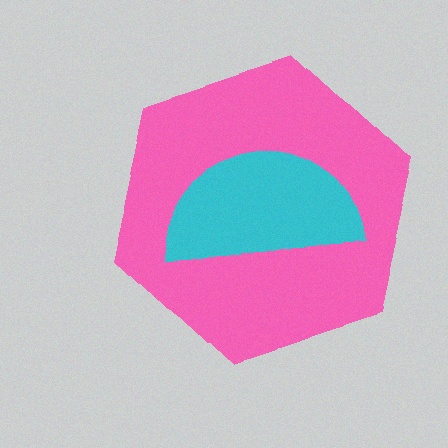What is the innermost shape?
The cyan semicircle.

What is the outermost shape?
The pink hexagon.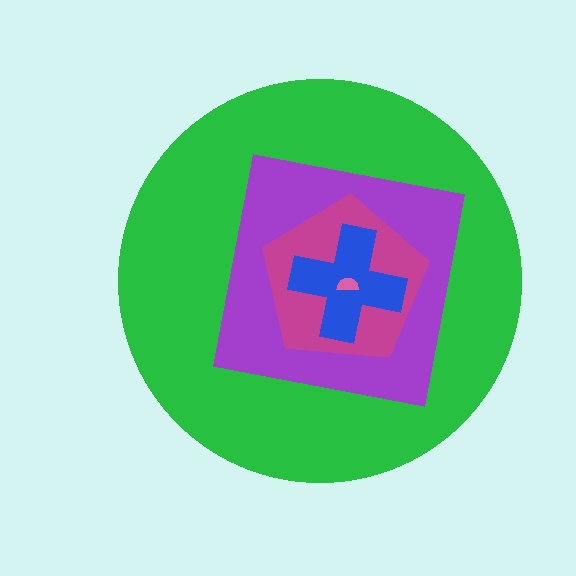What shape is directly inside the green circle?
The purple square.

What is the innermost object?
The pink semicircle.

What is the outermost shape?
The green circle.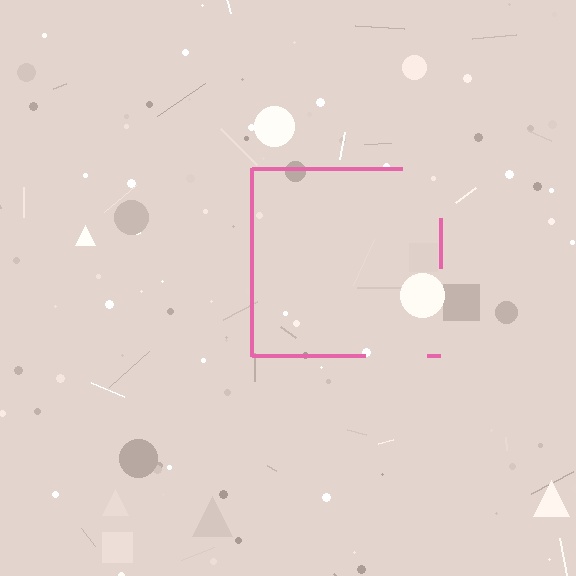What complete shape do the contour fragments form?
The contour fragments form a square.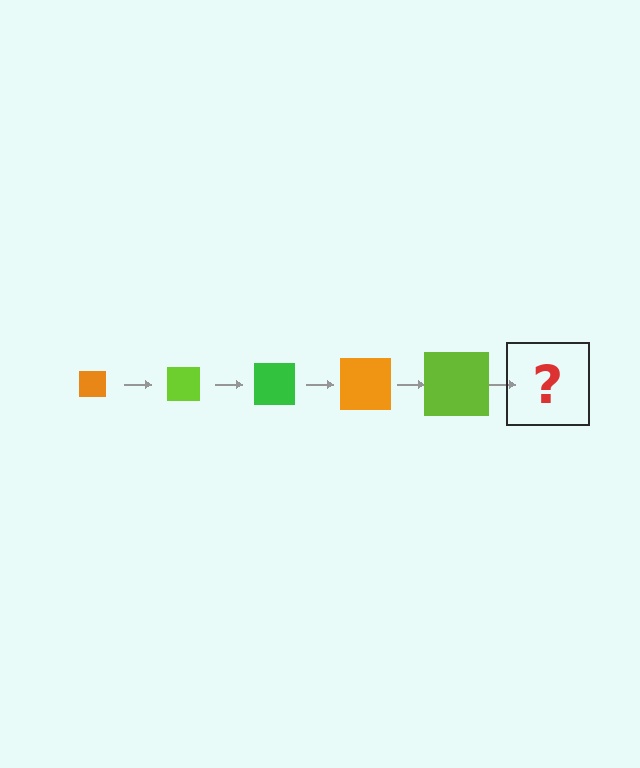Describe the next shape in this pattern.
It should be a green square, larger than the previous one.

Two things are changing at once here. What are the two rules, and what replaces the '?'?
The two rules are that the square grows larger each step and the color cycles through orange, lime, and green. The '?' should be a green square, larger than the previous one.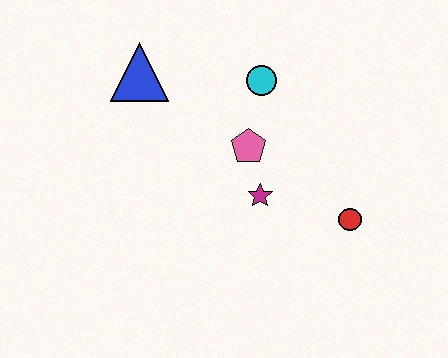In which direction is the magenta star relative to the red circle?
The magenta star is to the left of the red circle.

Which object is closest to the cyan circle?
The pink pentagon is closest to the cyan circle.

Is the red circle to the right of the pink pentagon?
Yes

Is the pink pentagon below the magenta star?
No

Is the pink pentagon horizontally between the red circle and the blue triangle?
Yes